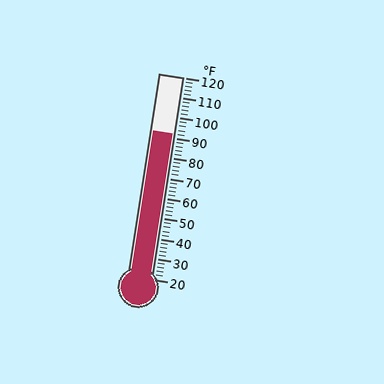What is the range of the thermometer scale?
The thermometer scale ranges from 20°F to 120°F.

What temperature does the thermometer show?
The thermometer shows approximately 92°F.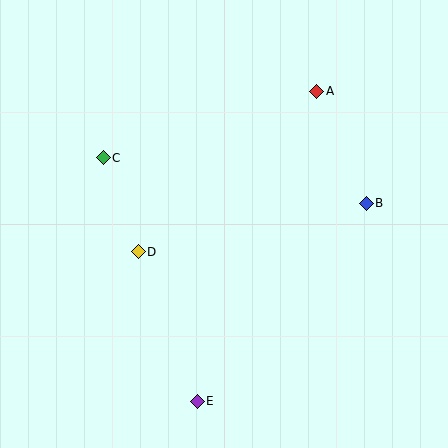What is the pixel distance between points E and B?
The distance between E and B is 260 pixels.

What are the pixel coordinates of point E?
Point E is at (197, 401).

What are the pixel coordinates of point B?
Point B is at (366, 203).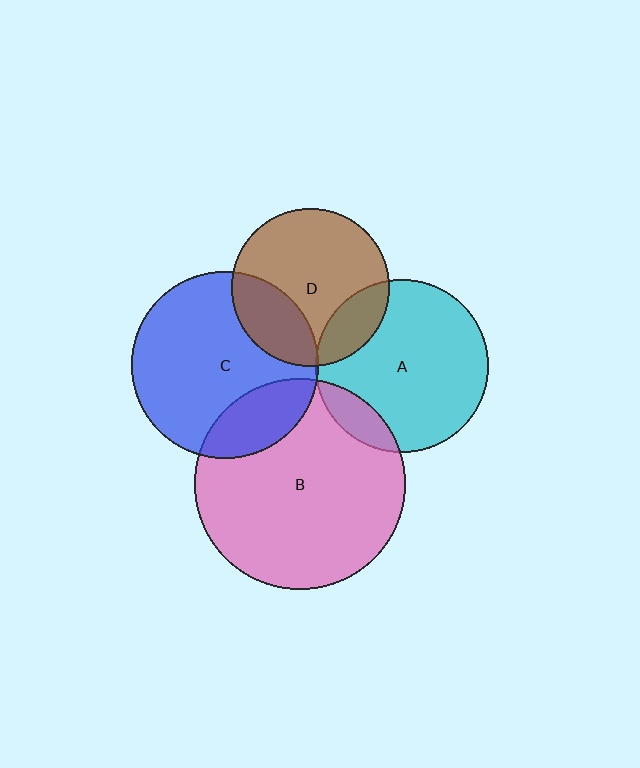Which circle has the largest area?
Circle B (pink).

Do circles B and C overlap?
Yes.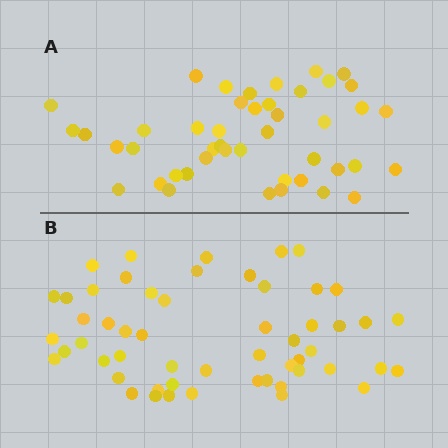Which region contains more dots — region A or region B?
Region B (the bottom region) has more dots.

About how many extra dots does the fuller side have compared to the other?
Region B has roughly 8 or so more dots than region A.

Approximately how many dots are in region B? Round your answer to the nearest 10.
About 50 dots. (The exact count is 54, which rounds to 50.)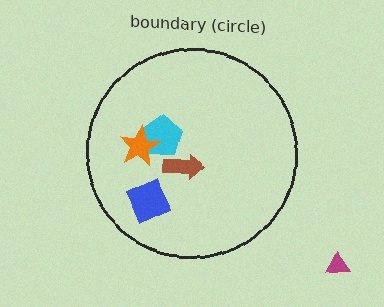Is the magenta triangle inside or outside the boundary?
Outside.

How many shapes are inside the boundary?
4 inside, 1 outside.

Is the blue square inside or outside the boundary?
Inside.